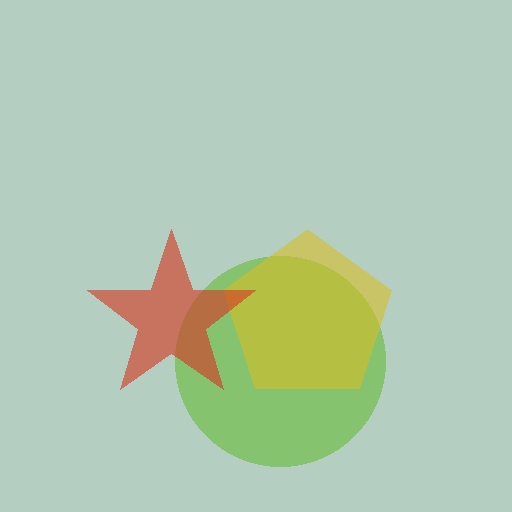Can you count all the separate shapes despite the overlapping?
Yes, there are 3 separate shapes.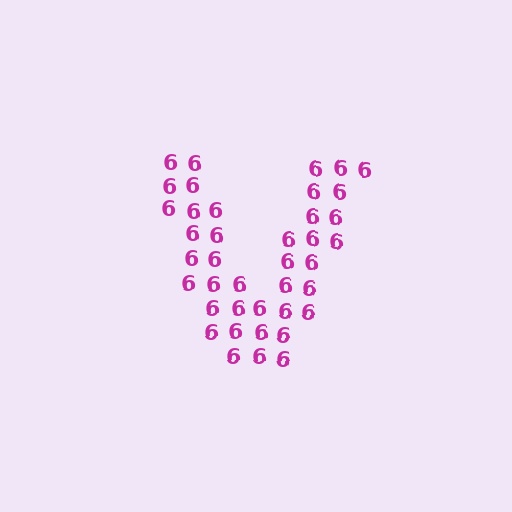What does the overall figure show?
The overall figure shows the letter V.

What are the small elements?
The small elements are digit 6's.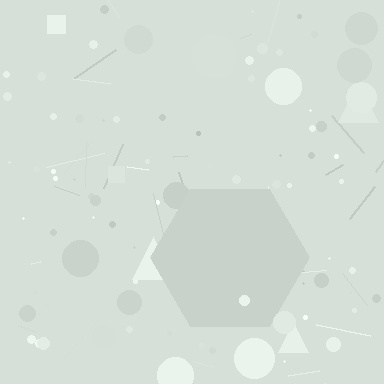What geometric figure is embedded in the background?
A hexagon is embedded in the background.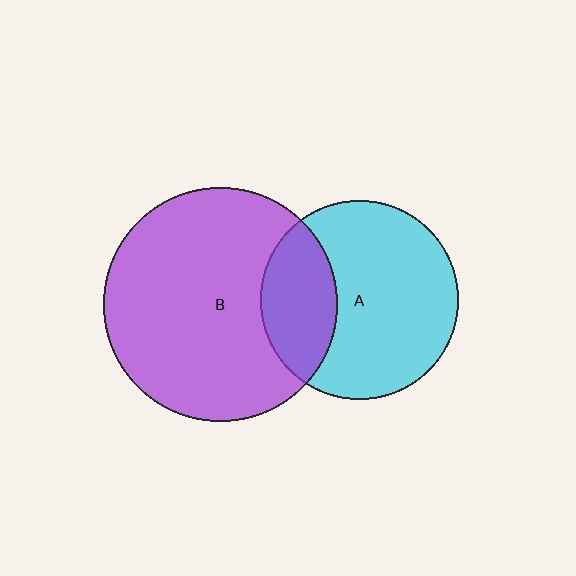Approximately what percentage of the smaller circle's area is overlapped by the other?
Approximately 30%.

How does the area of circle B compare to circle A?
Approximately 1.4 times.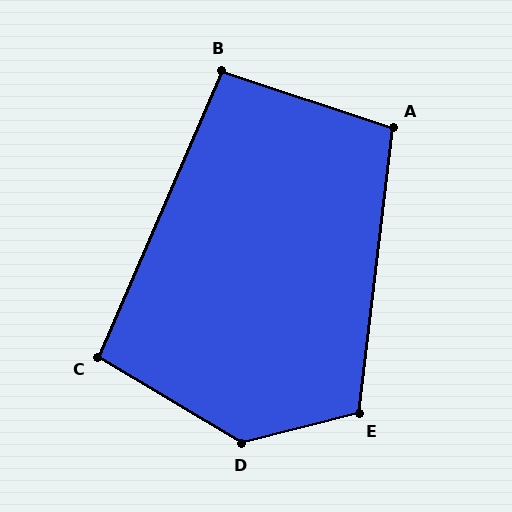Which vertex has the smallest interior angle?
B, at approximately 95 degrees.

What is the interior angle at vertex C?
Approximately 97 degrees (obtuse).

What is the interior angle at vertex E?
Approximately 111 degrees (obtuse).